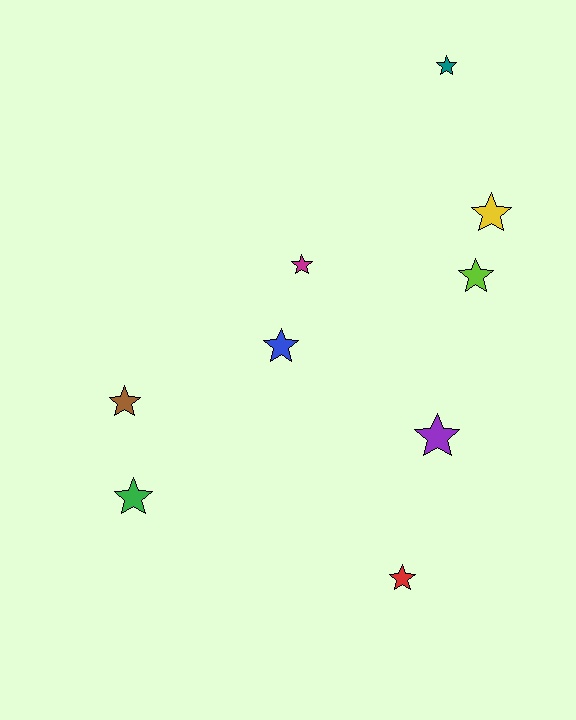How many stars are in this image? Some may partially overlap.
There are 9 stars.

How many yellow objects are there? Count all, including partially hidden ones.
There is 1 yellow object.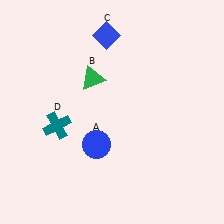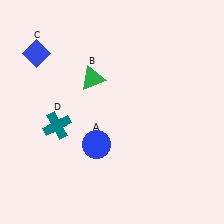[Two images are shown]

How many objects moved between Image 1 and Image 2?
1 object moved between the two images.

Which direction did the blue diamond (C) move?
The blue diamond (C) moved left.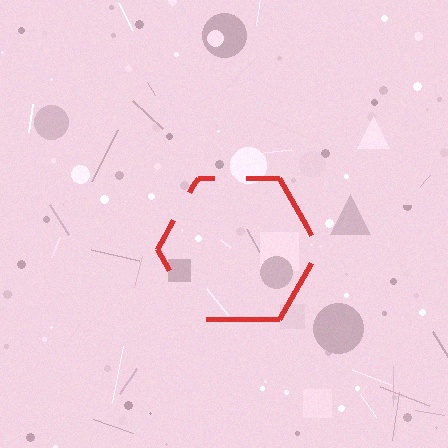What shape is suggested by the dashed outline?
The dashed outline suggests a hexagon.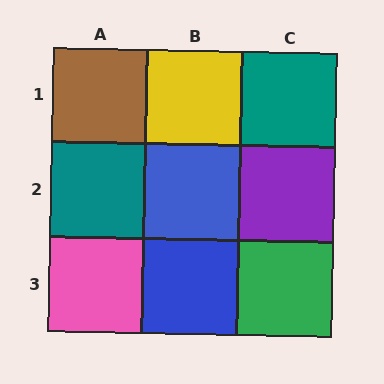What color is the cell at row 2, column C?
Purple.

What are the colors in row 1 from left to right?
Brown, yellow, teal.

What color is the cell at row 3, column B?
Blue.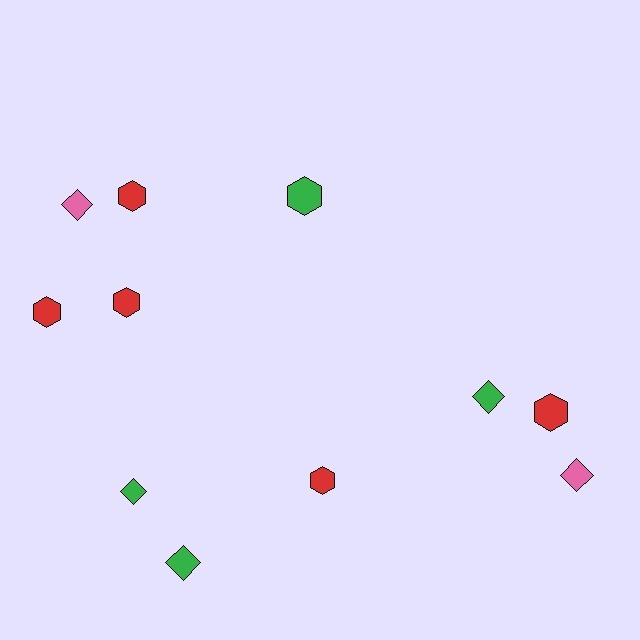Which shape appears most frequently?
Hexagon, with 6 objects.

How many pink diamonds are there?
There are 2 pink diamonds.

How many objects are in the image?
There are 11 objects.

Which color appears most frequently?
Red, with 5 objects.